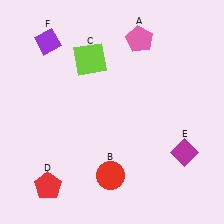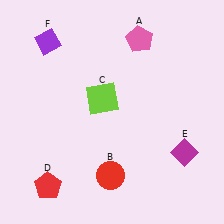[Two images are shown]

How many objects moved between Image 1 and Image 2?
1 object moved between the two images.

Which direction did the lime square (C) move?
The lime square (C) moved down.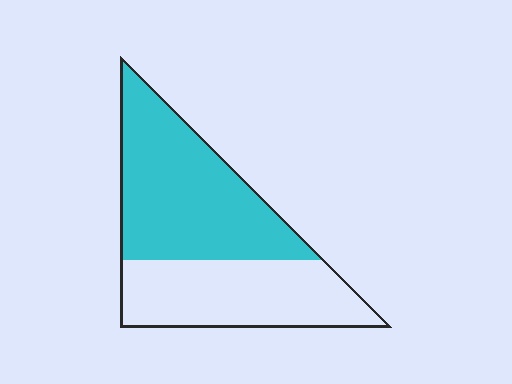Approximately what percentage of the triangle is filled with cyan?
Approximately 55%.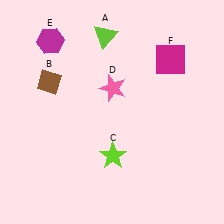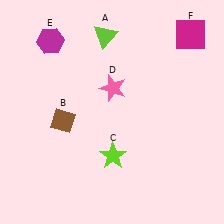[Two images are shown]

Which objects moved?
The objects that moved are: the brown diamond (B), the magenta square (F).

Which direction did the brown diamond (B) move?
The brown diamond (B) moved down.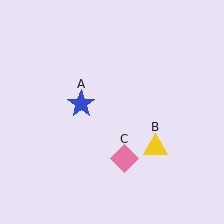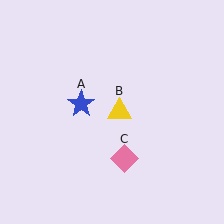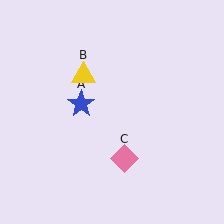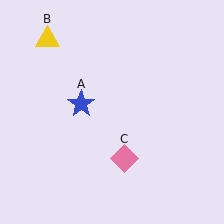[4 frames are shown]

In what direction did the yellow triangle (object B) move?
The yellow triangle (object B) moved up and to the left.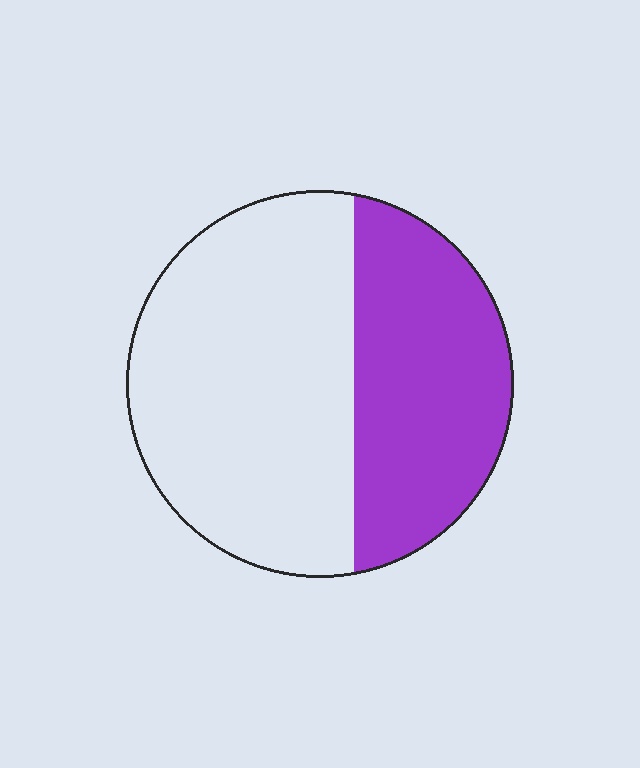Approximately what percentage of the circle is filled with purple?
Approximately 40%.